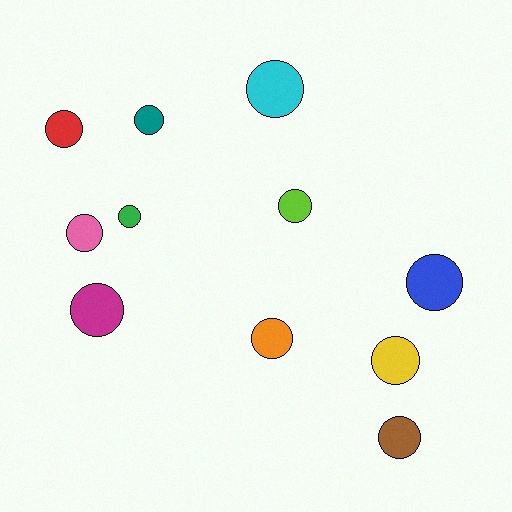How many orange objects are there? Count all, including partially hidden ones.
There is 1 orange object.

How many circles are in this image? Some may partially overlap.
There are 11 circles.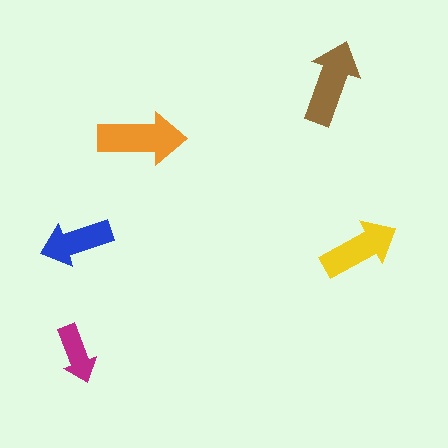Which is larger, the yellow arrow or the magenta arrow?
The yellow one.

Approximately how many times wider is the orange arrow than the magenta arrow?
About 1.5 times wider.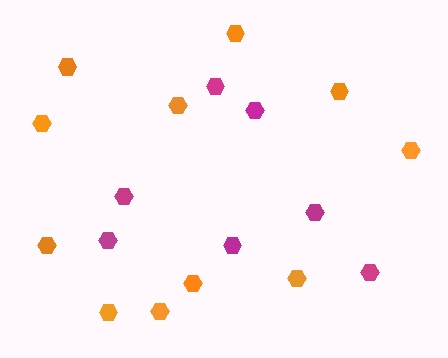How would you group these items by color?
There are 2 groups: one group of orange hexagons (11) and one group of magenta hexagons (7).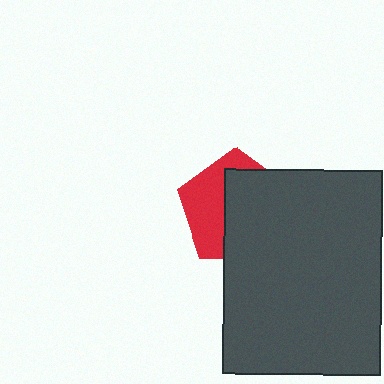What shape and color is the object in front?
The object in front is a dark gray rectangle.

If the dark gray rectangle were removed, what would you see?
You would see the complete red pentagon.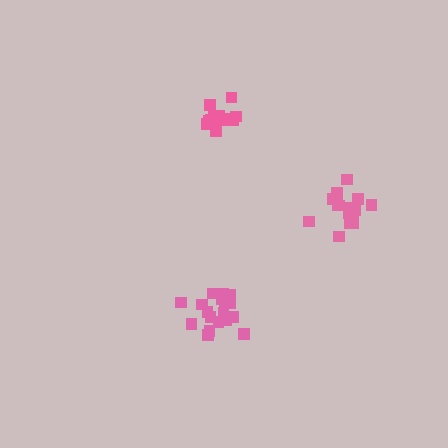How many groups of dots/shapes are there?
There are 3 groups.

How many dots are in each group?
Group 1: 14 dots, Group 2: 18 dots, Group 3: 16 dots (48 total).